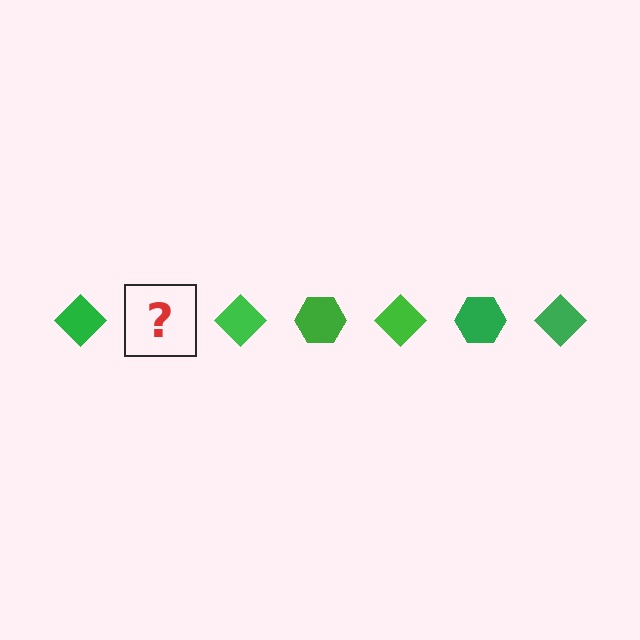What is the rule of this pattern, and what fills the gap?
The rule is that the pattern cycles through diamond, hexagon shapes in green. The gap should be filled with a green hexagon.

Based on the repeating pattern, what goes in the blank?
The blank should be a green hexagon.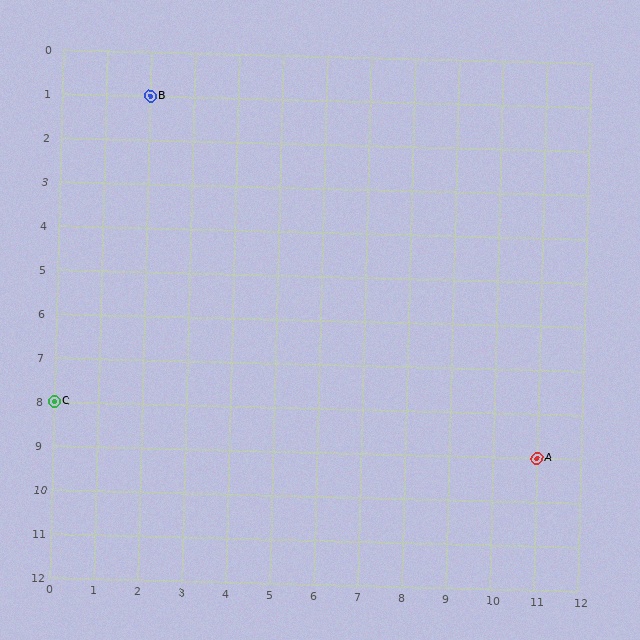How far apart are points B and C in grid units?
Points B and C are 2 columns and 7 rows apart (about 7.3 grid units diagonally).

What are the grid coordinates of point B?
Point B is at grid coordinates (2, 1).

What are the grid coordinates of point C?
Point C is at grid coordinates (0, 8).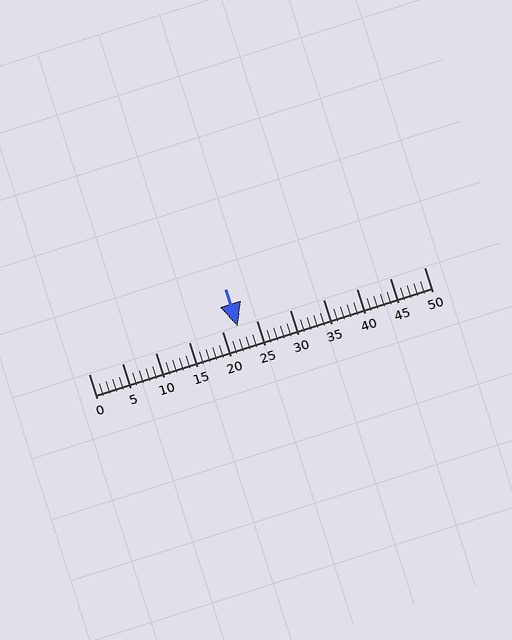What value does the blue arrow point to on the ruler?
The blue arrow points to approximately 22.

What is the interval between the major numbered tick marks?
The major tick marks are spaced 5 units apart.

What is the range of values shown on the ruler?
The ruler shows values from 0 to 50.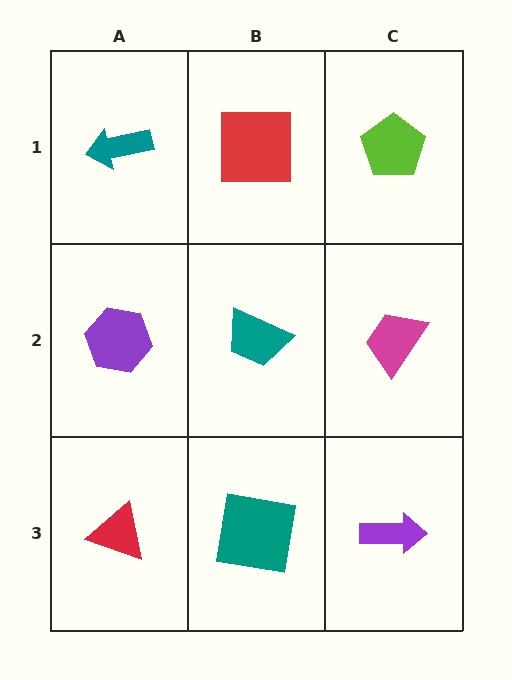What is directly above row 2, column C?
A lime pentagon.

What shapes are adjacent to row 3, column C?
A magenta trapezoid (row 2, column C), a teal square (row 3, column B).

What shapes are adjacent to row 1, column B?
A teal trapezoid (row 2, column B), a teal arrow (row 1, column A), a lime pentagon (row 1, column C).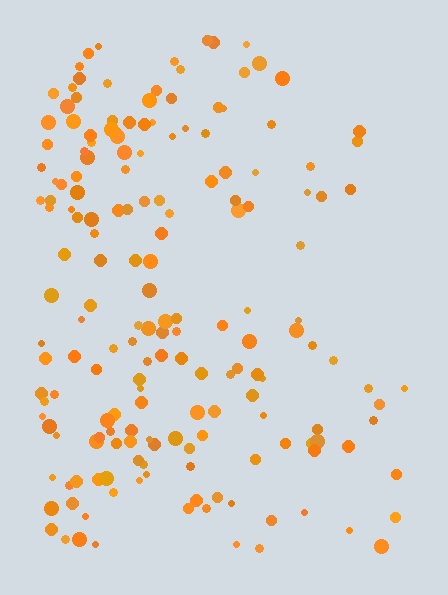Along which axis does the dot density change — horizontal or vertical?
Horizontal.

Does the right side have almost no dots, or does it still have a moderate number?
Still a moderate number, just noticeably fewer than the left.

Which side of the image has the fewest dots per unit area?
The right.